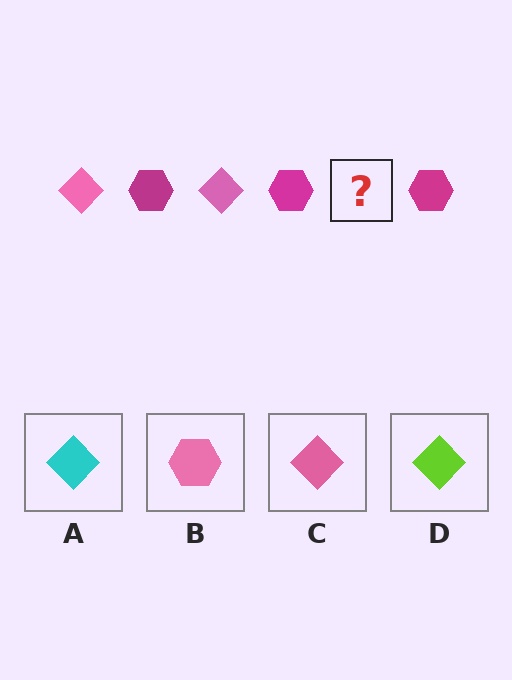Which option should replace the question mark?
Option C.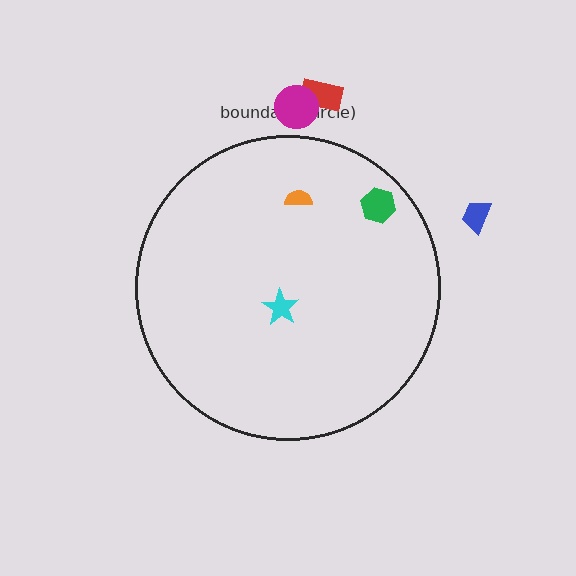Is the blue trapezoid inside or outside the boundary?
Outside.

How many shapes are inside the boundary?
3 inside, 3 outside.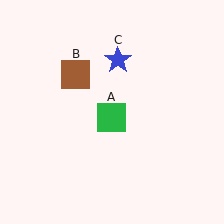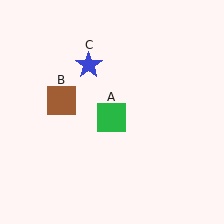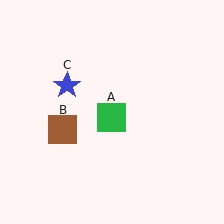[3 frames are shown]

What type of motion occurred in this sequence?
The brown square (object B), blue star (object C) rotated counterclockwise around the center of the scene.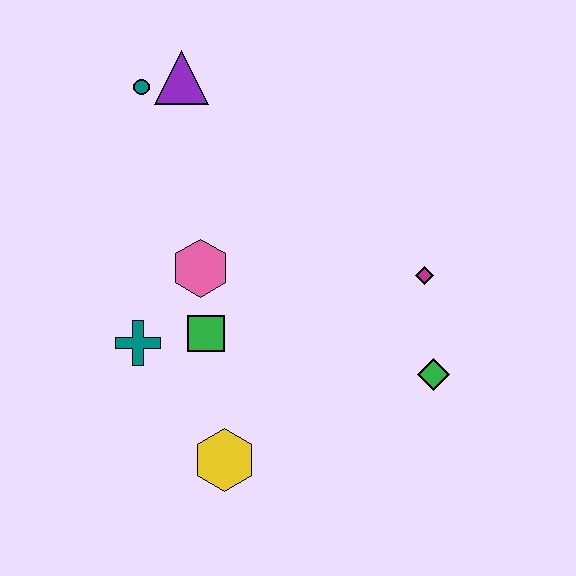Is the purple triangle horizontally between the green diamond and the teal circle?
Yes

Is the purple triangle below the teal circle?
No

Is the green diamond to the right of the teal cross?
Yes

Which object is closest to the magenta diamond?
The green diamond is closest to the magenta diamond.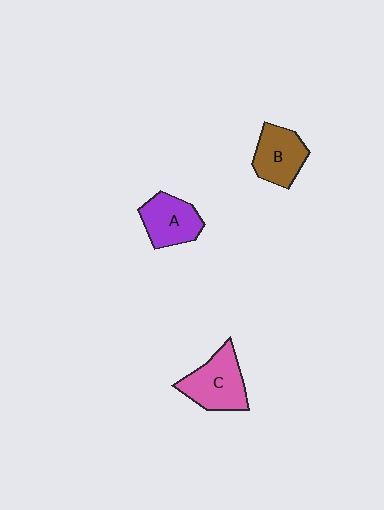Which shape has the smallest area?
Shape A (purple).